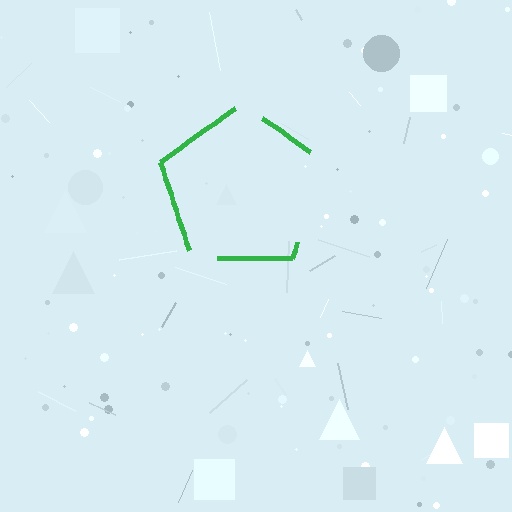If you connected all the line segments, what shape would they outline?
They would outline a pentagon.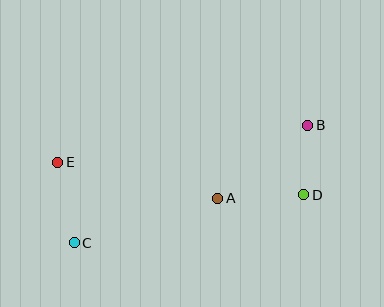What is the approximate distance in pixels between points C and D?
The distance between C and D is approximately 234 pixels.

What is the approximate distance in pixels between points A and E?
The distance between A and E is approximately 164 pixels.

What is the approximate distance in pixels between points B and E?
The distance between B and E is approximately 253 pixels.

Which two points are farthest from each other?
Points B and C are farthest from each other.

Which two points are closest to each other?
Points B and D are closest to each other.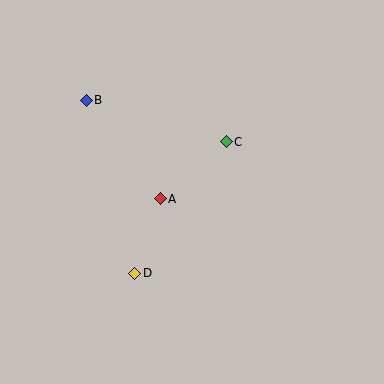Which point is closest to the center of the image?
Point A at (160, 199) is closest to the center.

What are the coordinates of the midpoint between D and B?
The midpoint between D and B is at (110, 187).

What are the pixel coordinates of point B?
Point B is at (86, 100).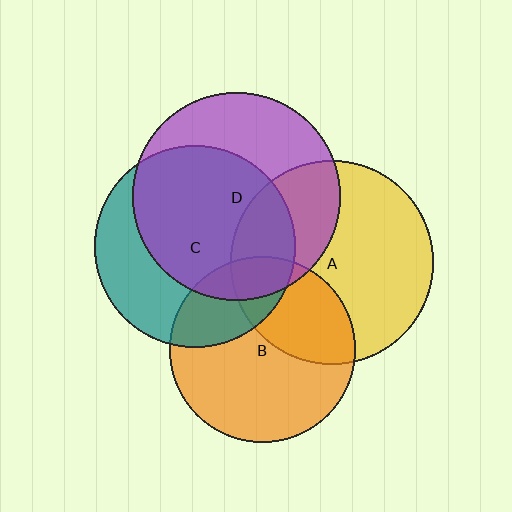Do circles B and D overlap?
Yes.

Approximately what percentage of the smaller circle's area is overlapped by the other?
Approximately 15%.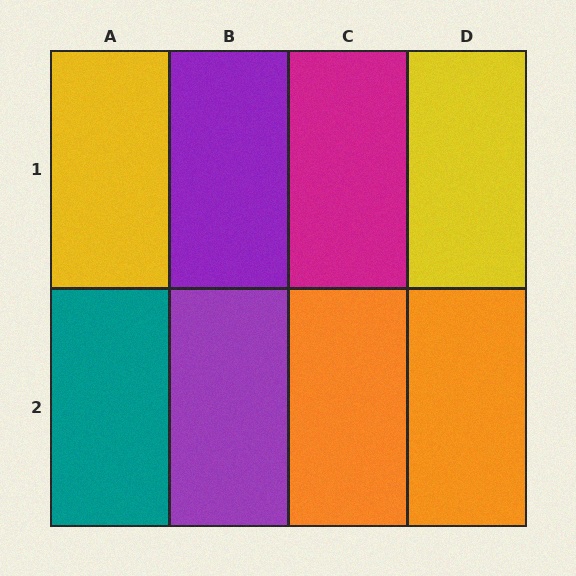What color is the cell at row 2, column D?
Orange.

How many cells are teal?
1 cell is teal.